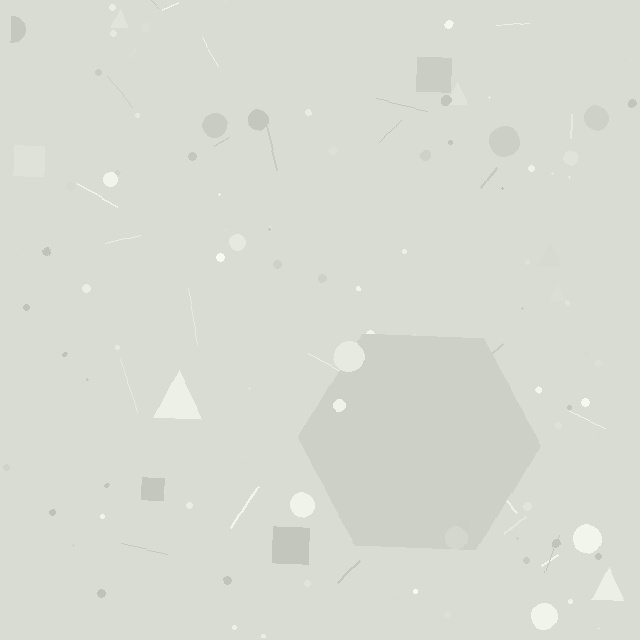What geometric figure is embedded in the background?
A hexagon is embedded in the background.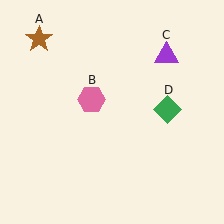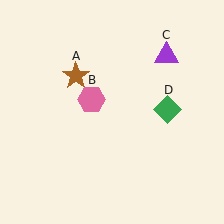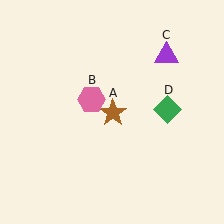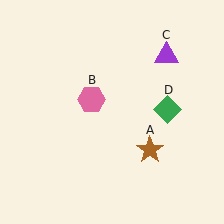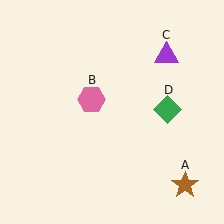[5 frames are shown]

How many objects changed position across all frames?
1 object changed position: brown star (object A).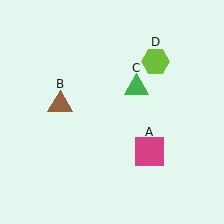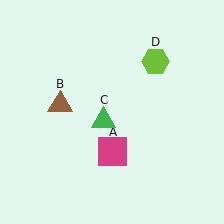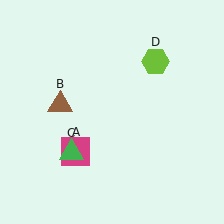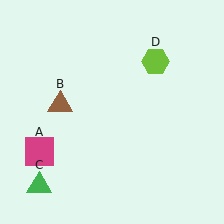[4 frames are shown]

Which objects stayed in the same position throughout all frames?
Brown triangle (object B) and lime hexagon (object D) remained stationary.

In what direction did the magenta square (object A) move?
The magenta square (object A) moved left.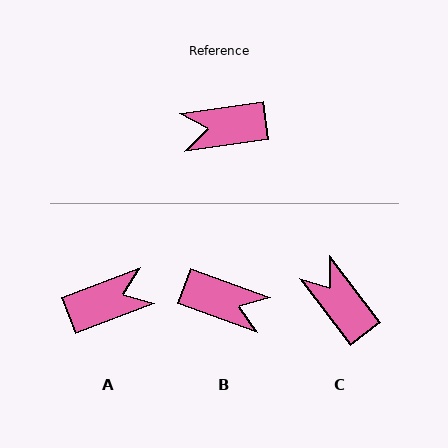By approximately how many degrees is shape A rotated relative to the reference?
Approximately 167 degrees clockwise.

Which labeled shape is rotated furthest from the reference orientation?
A, about 167 degrees away.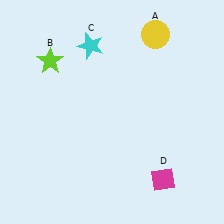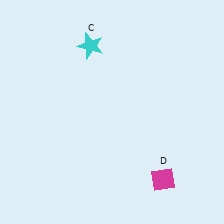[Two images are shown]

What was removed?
The lime star (B), the yellow circle (A) were removed in Image 2.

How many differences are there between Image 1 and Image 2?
There are 2 differences between the two images.